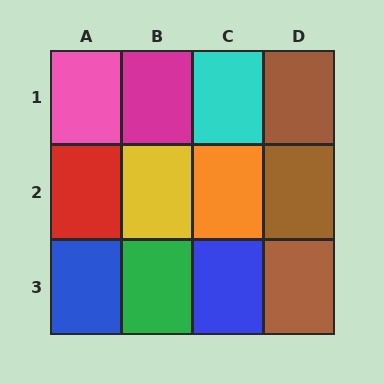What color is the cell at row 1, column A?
Pink.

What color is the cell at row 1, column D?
Brown.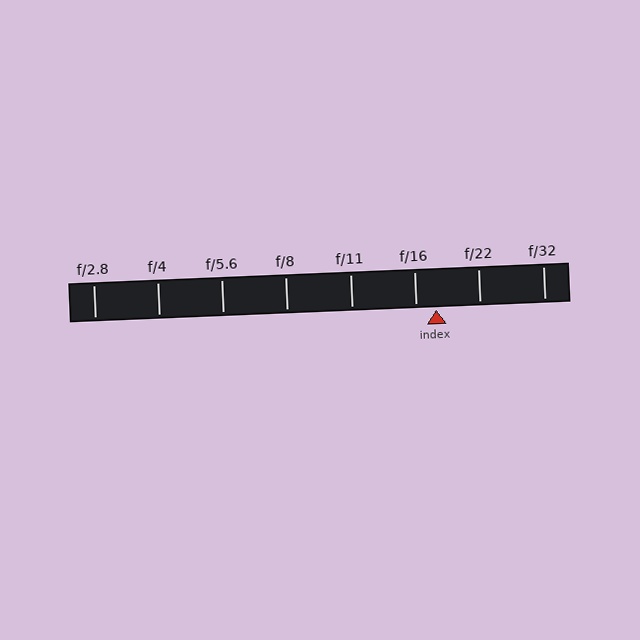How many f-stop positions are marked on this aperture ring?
There are 8 f-stop positions marked.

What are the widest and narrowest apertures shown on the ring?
The widest aperture shown is f/2.8 and the narrowest is f/32.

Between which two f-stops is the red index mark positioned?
The index mark is between f/16 and f/22.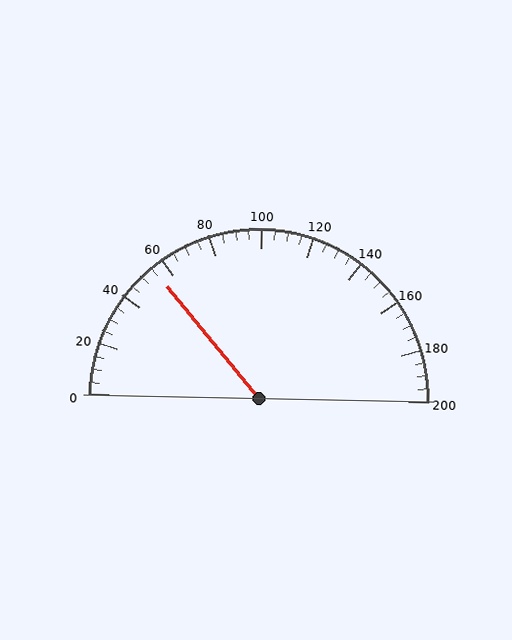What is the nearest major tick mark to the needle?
The nearest major tick mark is 60.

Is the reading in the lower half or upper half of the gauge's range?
The reading is in the lower half of the range (0 to 200).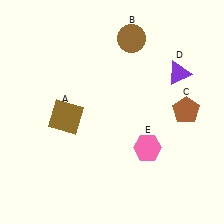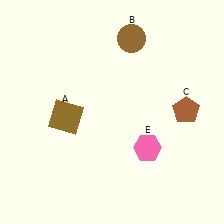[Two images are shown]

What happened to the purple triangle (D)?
The purple triangle (D) was removed in Image 2. It was in the top-right area of Image 1.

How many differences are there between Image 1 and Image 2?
There is 1 difference between the two images.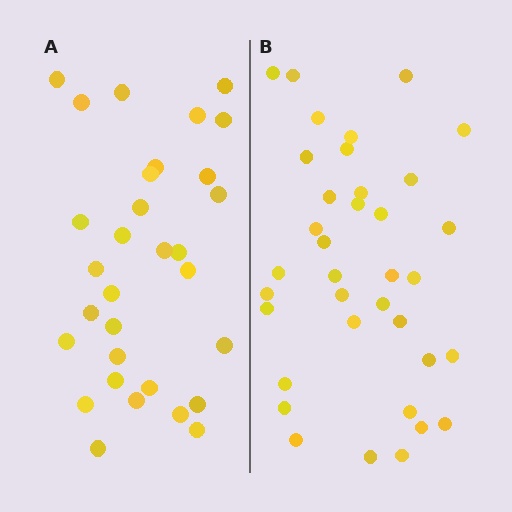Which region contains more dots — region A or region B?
Region B (the right region) has more dots.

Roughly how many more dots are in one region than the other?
Region B has about 5 more dots than region A.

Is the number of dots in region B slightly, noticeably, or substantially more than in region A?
Region B has only slightly more — the two regions are fairly close. The ratio is roughly 1.2 to 1.